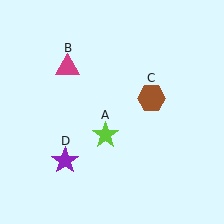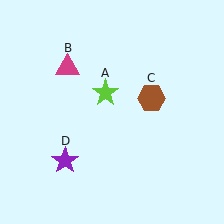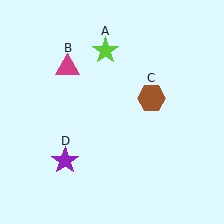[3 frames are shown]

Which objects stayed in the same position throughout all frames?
Magenta triangle (object B) and brown hexagon (object C) and purple star (object D) remained stationary.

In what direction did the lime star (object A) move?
The lime star (object A) moved up.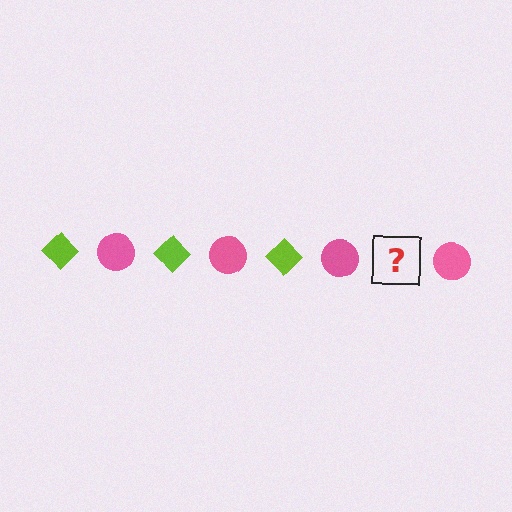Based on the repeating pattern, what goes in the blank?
The blank should be a lime diamond.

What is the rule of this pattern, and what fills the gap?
The rule is that the pattern alternates between lime diamond and pink circle. The gap should be filled with a lime diamond.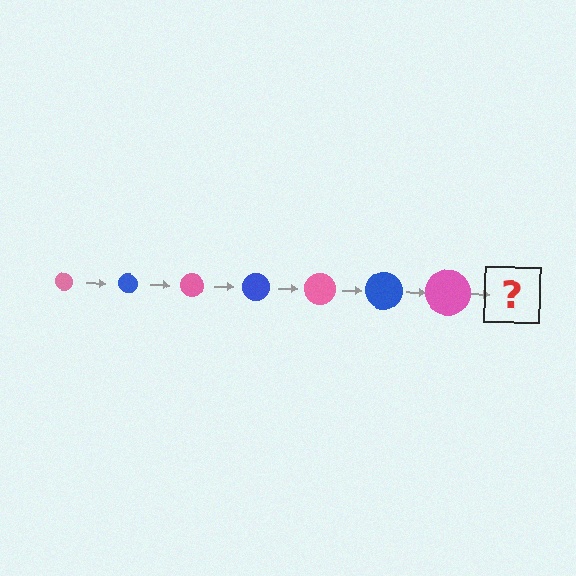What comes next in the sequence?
The next element should be a blue circle, larger than the previous one.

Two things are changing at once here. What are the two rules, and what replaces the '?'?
The two rules are that the circle grows larger each step and the color cycles through pink and blue. The '?' should be a blue circle, larger than the previous one.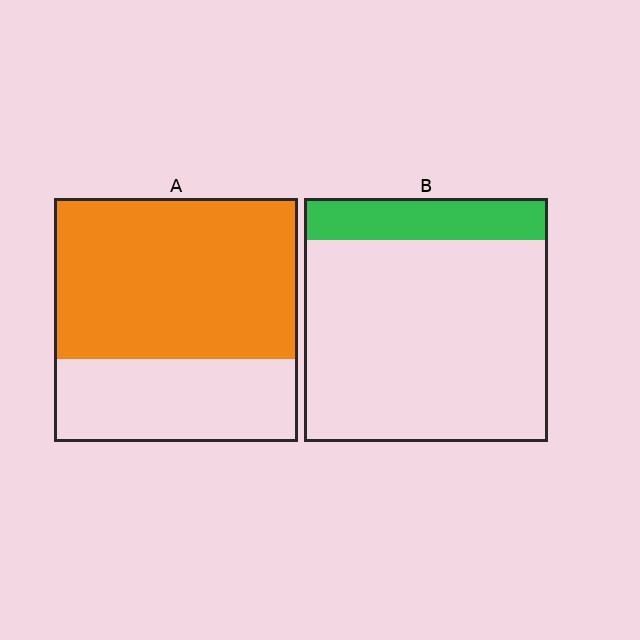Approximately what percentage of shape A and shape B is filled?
A is approximately 65% and B is approximately 15%.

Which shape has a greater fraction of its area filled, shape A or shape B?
Shape A.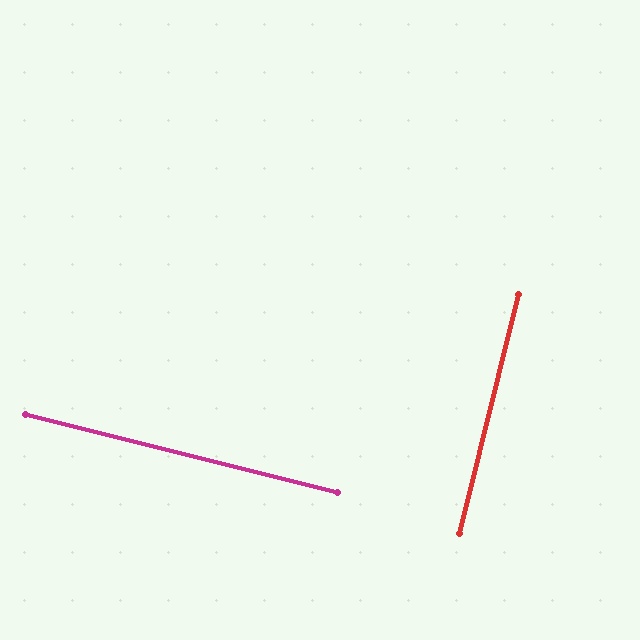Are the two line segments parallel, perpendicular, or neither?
Perpendicular — they meet at approximately 90°.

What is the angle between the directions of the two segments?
Approximately 90 degrees.